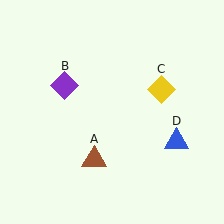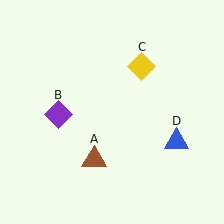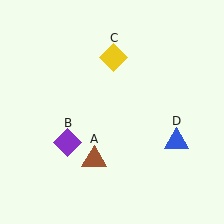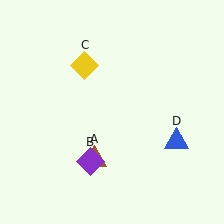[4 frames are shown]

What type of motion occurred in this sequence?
The purple diamond (object B), yellow diamond (object C) rotated counterclockwise around the center of the scene.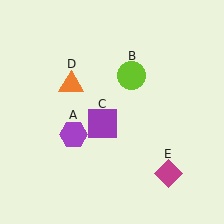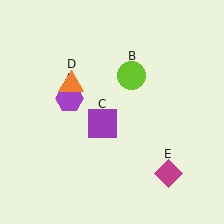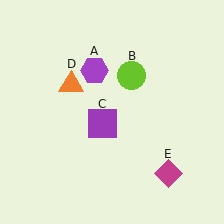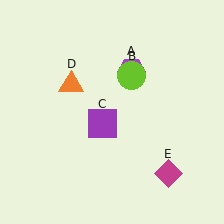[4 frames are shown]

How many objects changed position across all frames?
1 object changed position: purple hexagon (object A).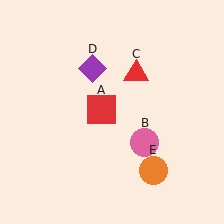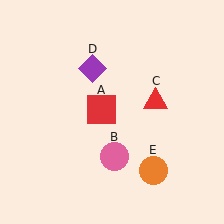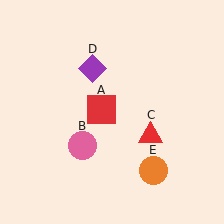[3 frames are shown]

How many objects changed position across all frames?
2 objects changed position: pink circle (object B), red triangle (object C).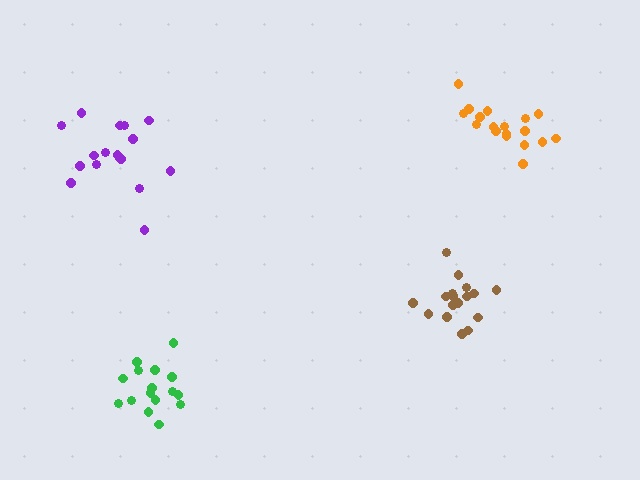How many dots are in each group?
Group 1: 18 dots, Group 2: 17 dots, Group 3: 16 dots, Group 4: 17 dots (68 total).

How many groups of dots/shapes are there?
There are 4 groups.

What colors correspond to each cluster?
The clusters are colored: orange, brown, green, purple.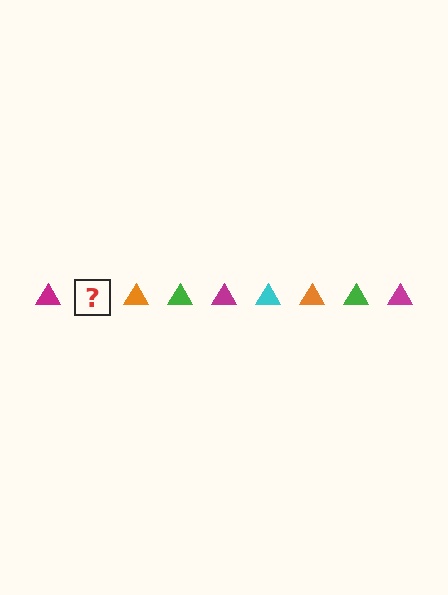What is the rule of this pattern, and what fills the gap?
The rule is that the pattern cycles through magenta, cyan, orange, green triangles. The gap should be filled with a cyan triangle.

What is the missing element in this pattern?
The missing element is a cyan triangle.